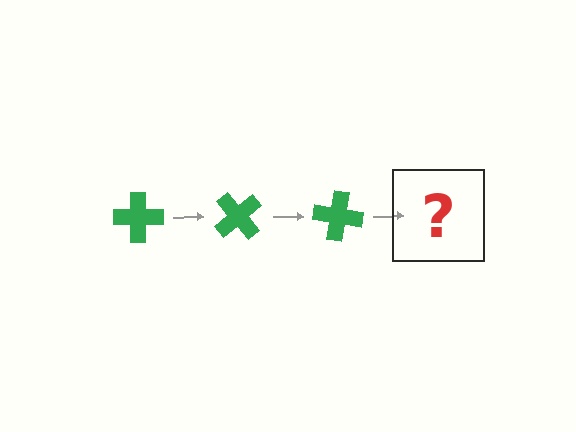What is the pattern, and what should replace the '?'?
The pattern is that the cross rotates 50 degrees each step. The '?' should be a green cross rotated 150 degrees.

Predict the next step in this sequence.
The next step is a green cross rotated 150 degrees.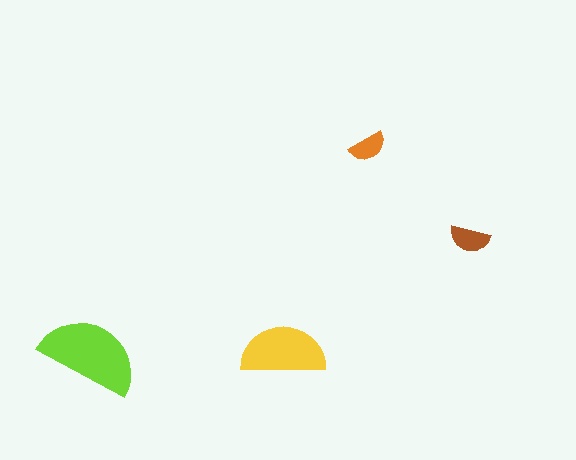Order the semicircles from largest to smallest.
the lime one, the yellow one, the brown one, the orange one.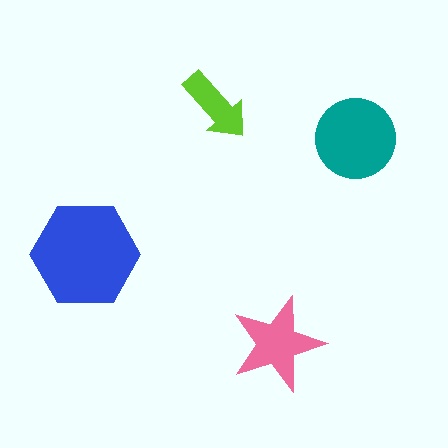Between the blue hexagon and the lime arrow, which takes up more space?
The blue hexagon.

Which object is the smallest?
The lime arrow.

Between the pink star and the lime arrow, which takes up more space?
The pink star.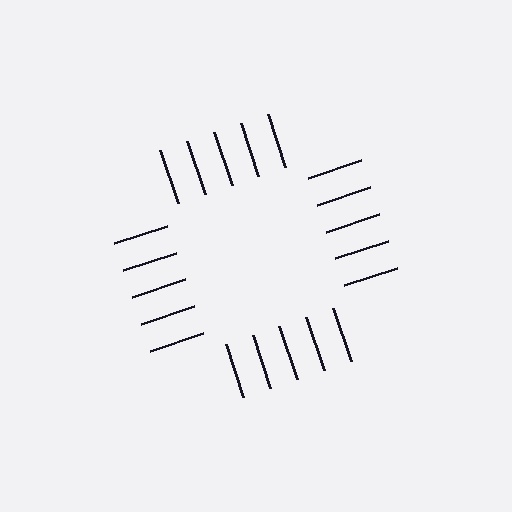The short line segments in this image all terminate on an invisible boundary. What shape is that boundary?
An illusory square — the line segments terminate on its edges but no continuous stroke is drawn.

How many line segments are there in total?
20 — 5 along each of the 4 edges.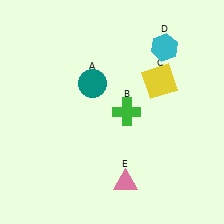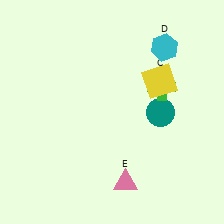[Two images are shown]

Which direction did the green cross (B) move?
The green cross (B) moved right.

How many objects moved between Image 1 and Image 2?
2 objects moved between the two images.